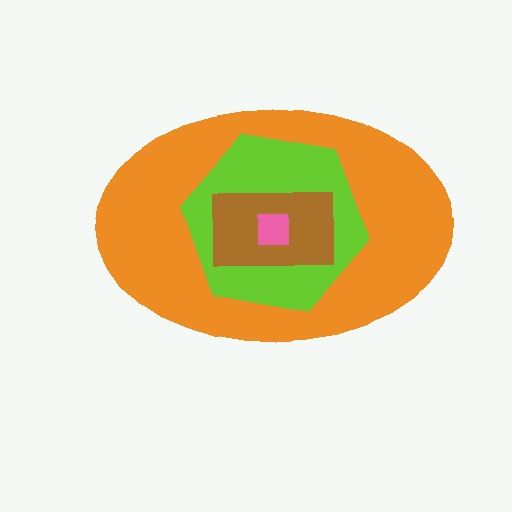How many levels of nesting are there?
4.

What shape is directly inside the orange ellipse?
The lime hexagon.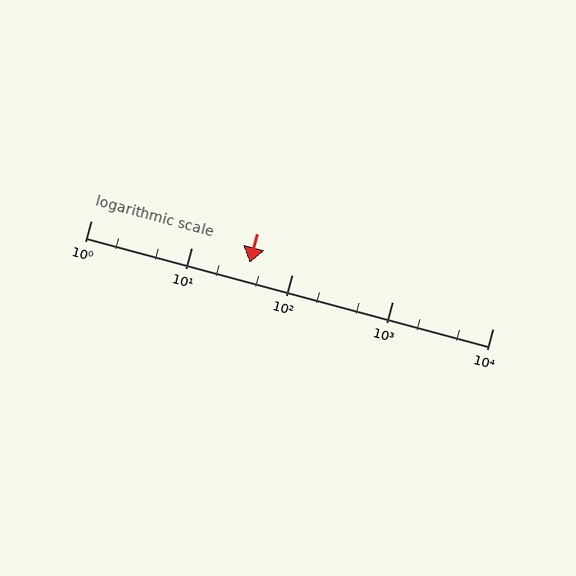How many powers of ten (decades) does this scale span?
The scale spans 4 decades, from 1 to 10000.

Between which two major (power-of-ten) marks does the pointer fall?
The pointer is between 10 and 100.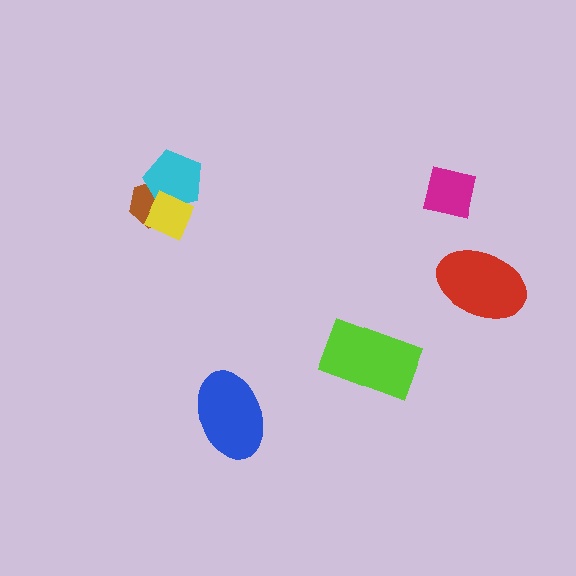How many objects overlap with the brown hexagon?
2 objects overlap with the brown hexagon.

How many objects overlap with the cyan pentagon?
2 objects overlap with the cyan pentagon.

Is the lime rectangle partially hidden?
No, no other shape covers it.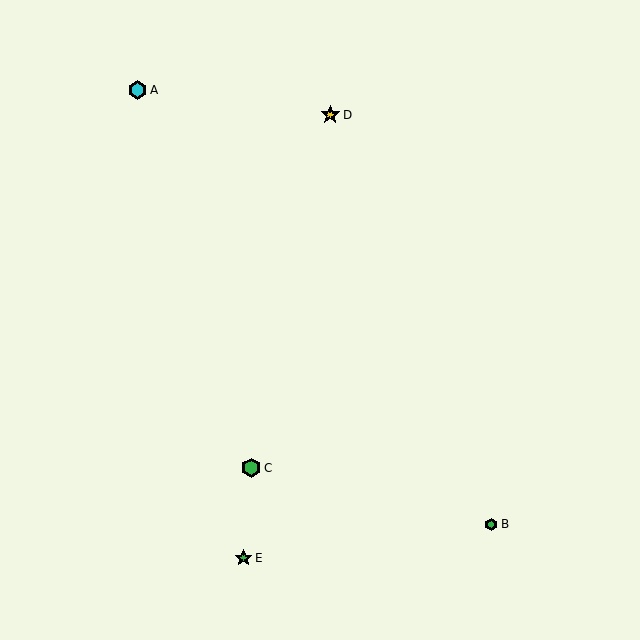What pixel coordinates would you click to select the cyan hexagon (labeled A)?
Click at (138, 90) to select the cyan hexagon A.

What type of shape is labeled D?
Shape D is a yellow star.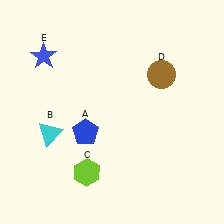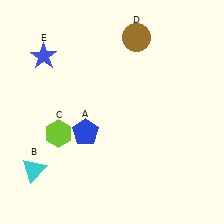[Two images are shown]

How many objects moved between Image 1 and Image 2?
3 objects moved between the two images.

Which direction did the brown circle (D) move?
The brown circle (D) moved up.